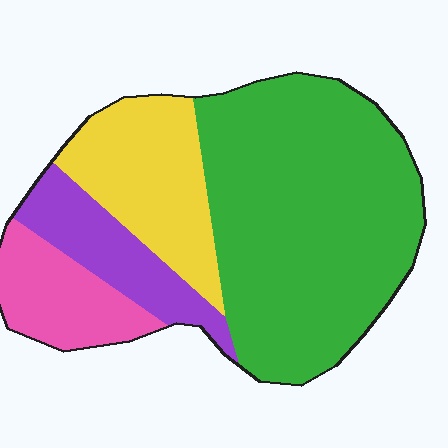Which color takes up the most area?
Green, at roughly 55%.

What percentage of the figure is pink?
Pink covers around 10% of the figure.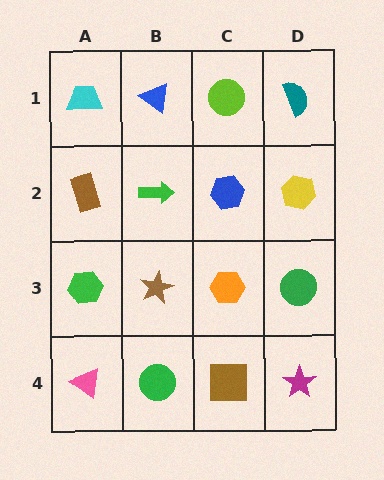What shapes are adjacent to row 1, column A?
A brown rectangle (row 2, column A), a blue triangle (row 1, column B).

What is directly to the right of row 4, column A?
A green circle.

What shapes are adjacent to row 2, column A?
A cyan trapezoid (row 1, column A), a green hexagon (row 3, column A), a green arrow (row 2, column B).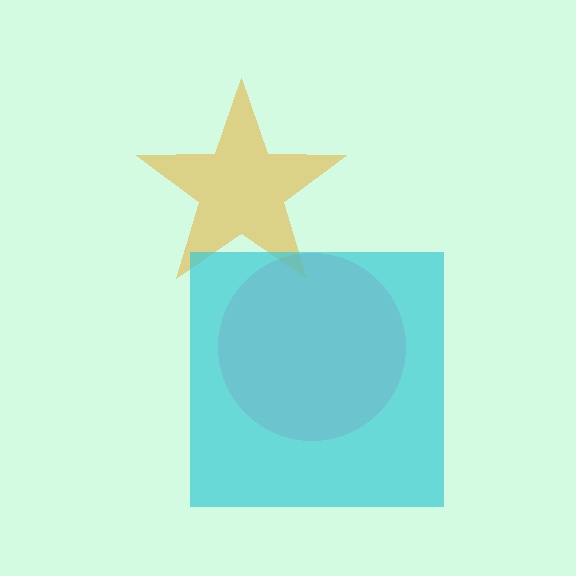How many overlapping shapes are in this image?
There are 3 overlapping shapes in the image.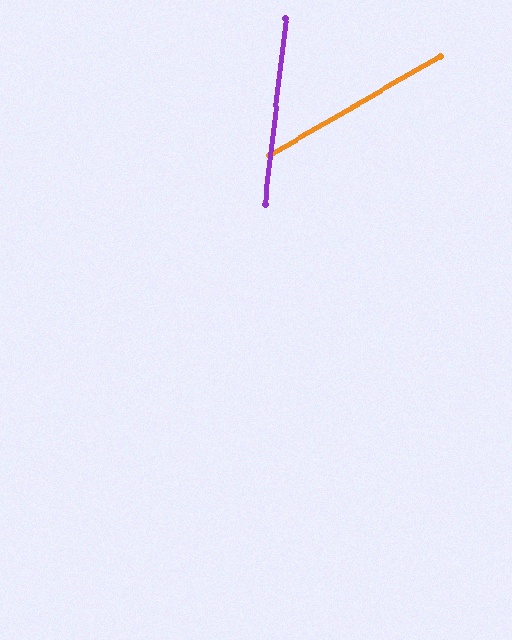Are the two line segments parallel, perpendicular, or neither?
Neither parallel nor perpendicular — they differ by about 54°.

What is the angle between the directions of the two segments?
Approximately 54 degrees.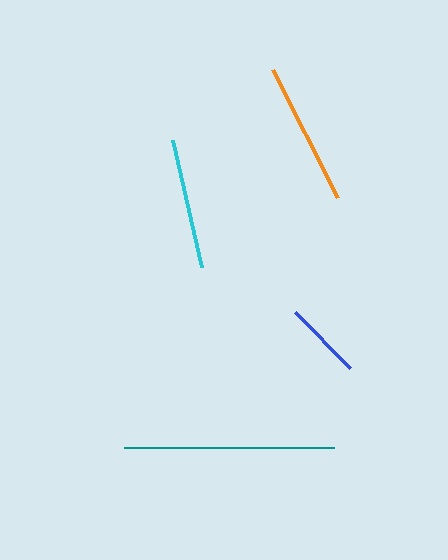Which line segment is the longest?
The teal line is the longest at approximately 210 pixels.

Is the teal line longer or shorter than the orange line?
The teal line is longer than the orange line.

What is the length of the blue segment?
The blue segment is approximately 78 pixels long.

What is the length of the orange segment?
The orange segment is approximately 143 pixels long.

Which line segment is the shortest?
The blue line is the shortest at approximately 78 pixels.